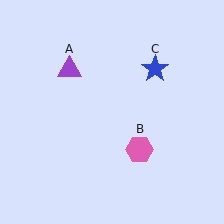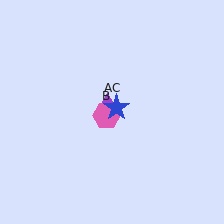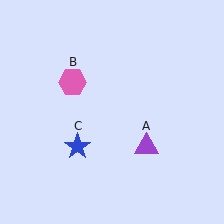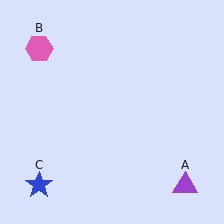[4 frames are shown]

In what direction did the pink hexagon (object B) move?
The pink hexagon (object B) moved up and to the left.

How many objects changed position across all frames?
3 objects changed position: purple triangle (object A), pink hexagon (object B), blue star (object C).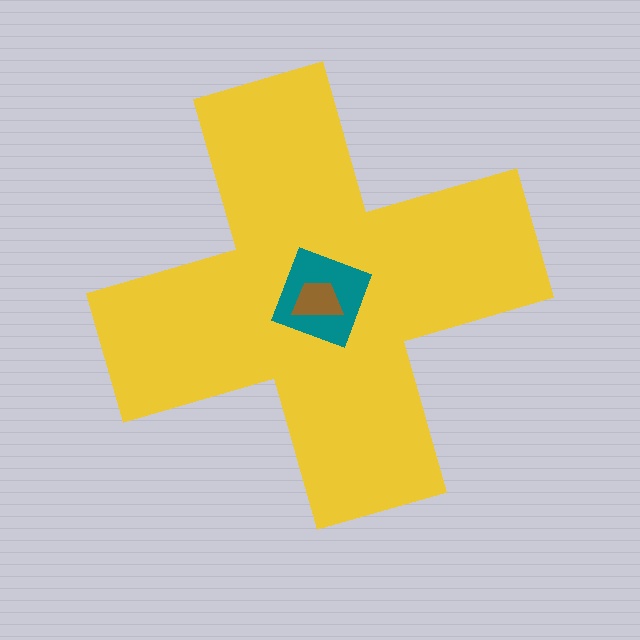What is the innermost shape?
The brown trapezoid.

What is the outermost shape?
The yellow cross.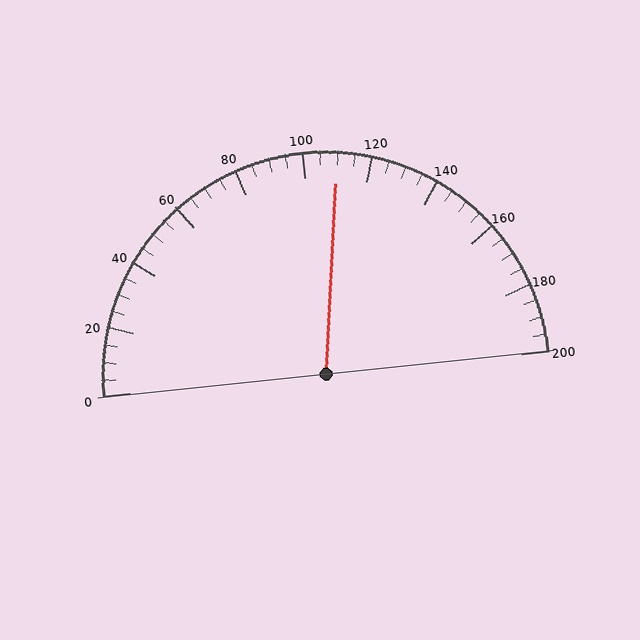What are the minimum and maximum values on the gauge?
The gauge ranges from 0 to 200.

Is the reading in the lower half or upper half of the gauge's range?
The reading is in the upper half of the range (0 to 200).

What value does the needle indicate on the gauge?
The needle indicates approximately 110.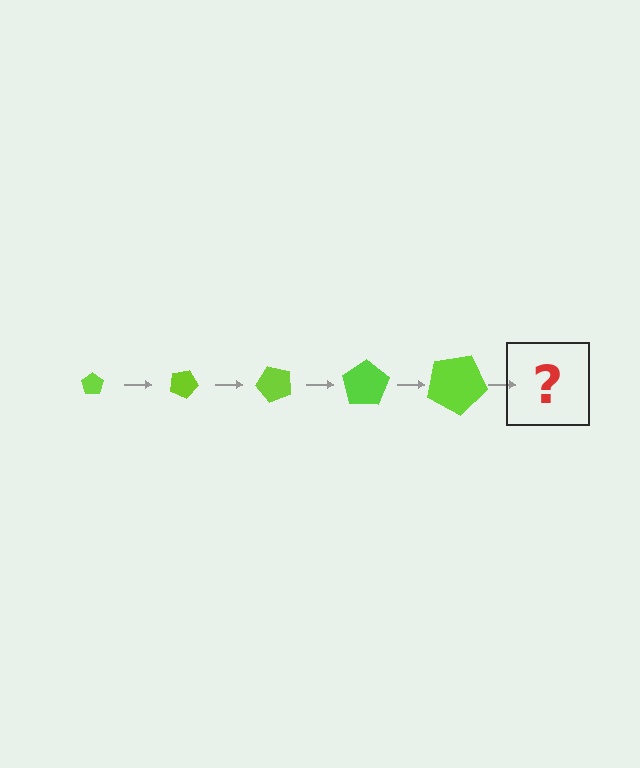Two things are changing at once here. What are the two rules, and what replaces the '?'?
The two rules are that the pentagon grows larger each step and it rotates 25 degrees each step. The '?' should be a pentagon, larger than the previous one and rotated 125 degrees from the start.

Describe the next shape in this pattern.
It should be a pentagon, larger than the previous one and rotated 125 degrees from the start.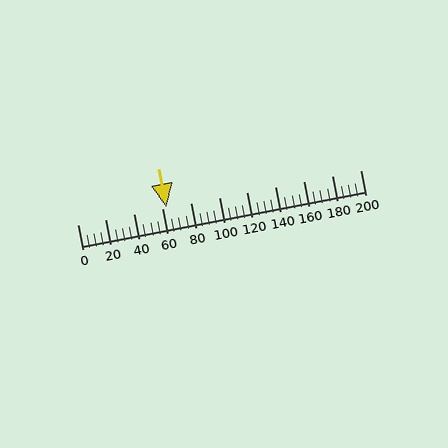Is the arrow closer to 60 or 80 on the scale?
The arrow is closer to 60.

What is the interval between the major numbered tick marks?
The major tick marks are spaced 20 units apart.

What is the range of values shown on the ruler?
The ruler shows values from 0 to 200.